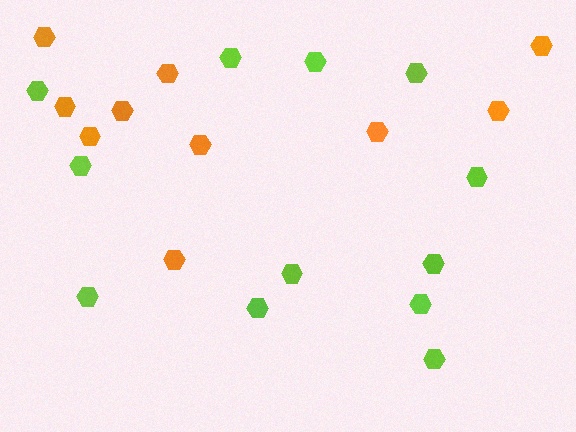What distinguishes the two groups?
There are 2 groups: one group of orange hexagons (10) and one group of lime hexagons (12).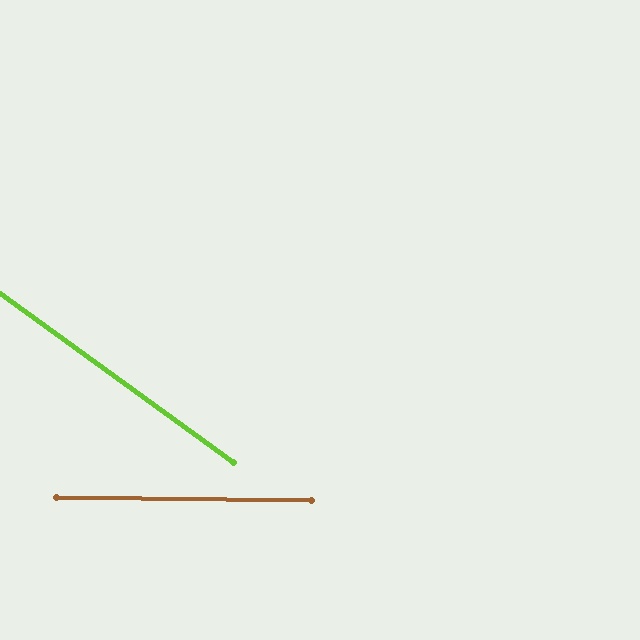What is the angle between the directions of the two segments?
Approximately 35 degrees.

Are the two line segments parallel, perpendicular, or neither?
Neither parallel nor perpendicular — they differ by about 35°.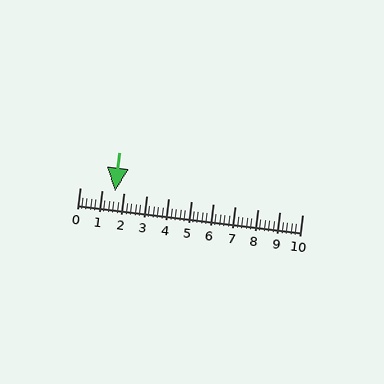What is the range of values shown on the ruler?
The ruler shows values from 0 to 10.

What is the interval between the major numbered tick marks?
The major tick marks are spaced 1 units apart.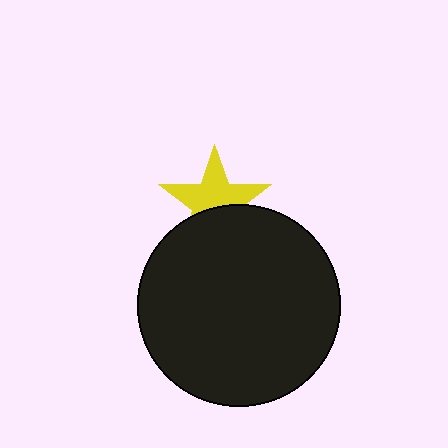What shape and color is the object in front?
The object in front is a black circle.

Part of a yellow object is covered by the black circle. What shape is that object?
It is a star.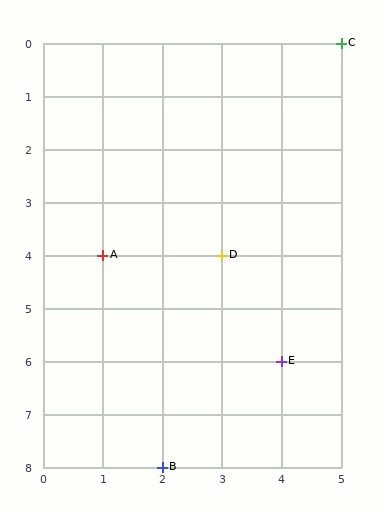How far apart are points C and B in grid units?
Points C and B are 3 columns and 8 rows apart (about 8.5 grid units diagonally).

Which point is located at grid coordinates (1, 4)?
Point A is at (1, 4).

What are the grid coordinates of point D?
Point D is at grid coordinates (3, 4).